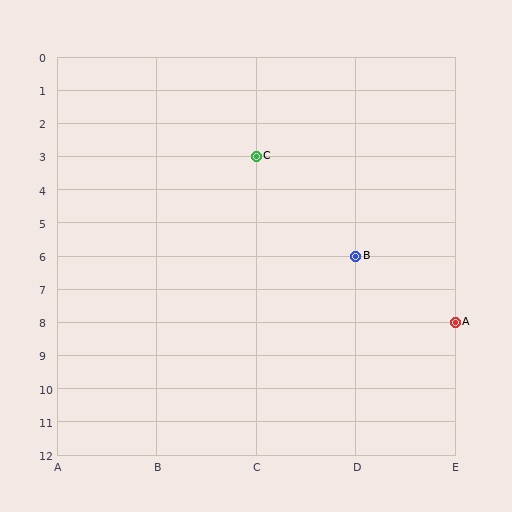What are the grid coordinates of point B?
Point B is at grid coordinates (D, 6).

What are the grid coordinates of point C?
Point C is at grid coordinates (C, 3).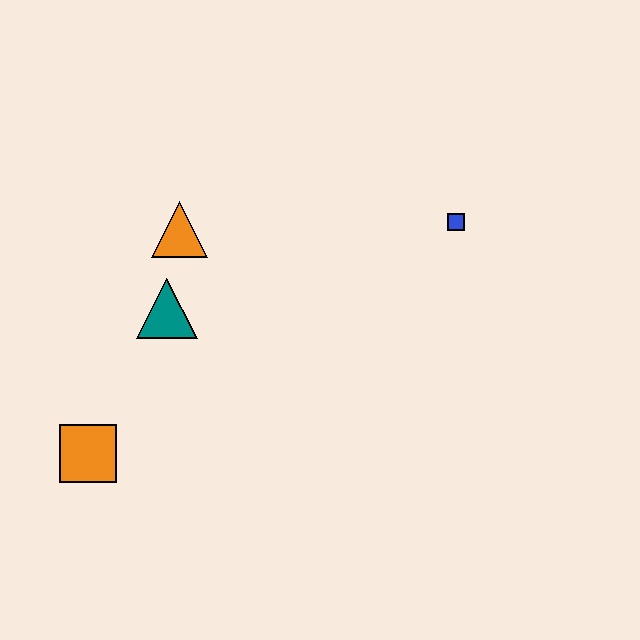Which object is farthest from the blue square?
The orange square is farthest from the blue square.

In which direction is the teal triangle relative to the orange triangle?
The teal triangle is below the orange triangle.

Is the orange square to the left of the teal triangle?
Yes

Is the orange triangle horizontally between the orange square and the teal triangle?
No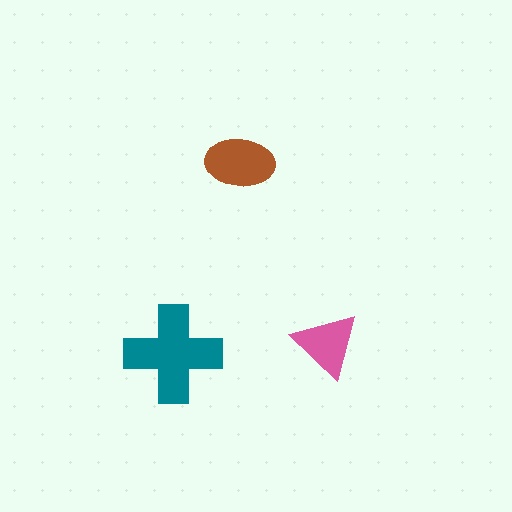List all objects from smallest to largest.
The pink triangle, the brown ellipse, the teal cross.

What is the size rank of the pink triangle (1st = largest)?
3rd.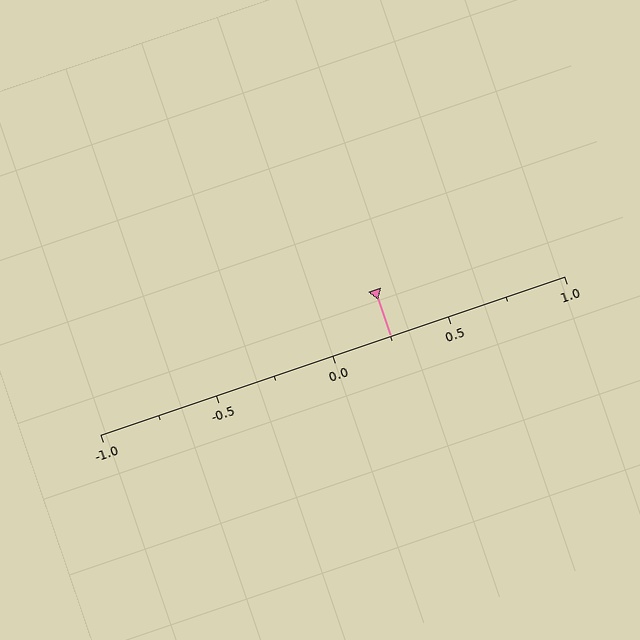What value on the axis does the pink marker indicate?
The marker indicates approximately 0.25.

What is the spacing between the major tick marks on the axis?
The major ticks are spaced 0.5 apart.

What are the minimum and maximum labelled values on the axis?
The axis runs from -1.0 to 1.0.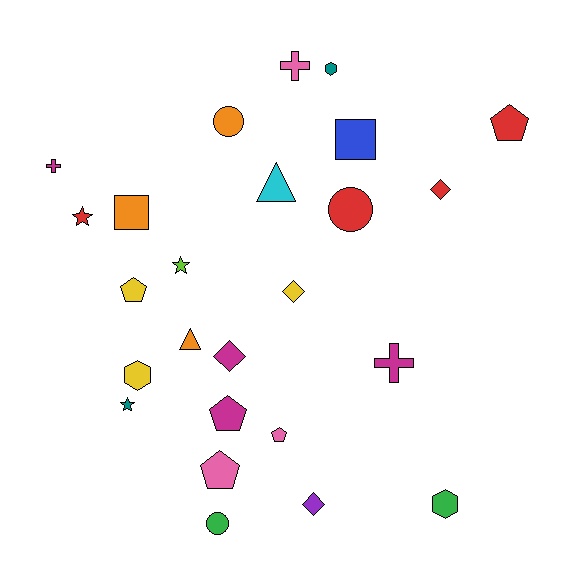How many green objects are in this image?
There are 2 green objects.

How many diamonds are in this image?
There are 4 diamonds.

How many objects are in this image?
There are 25 objects.